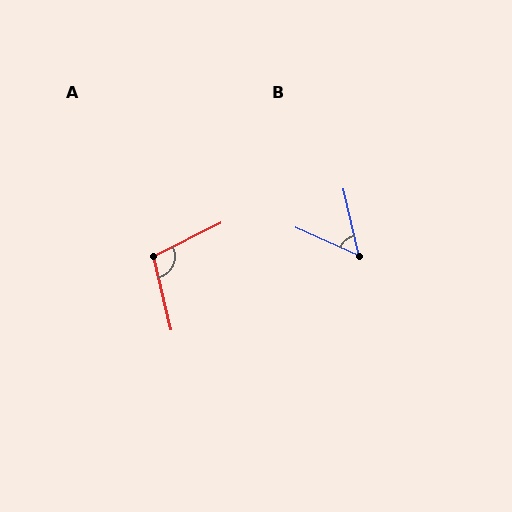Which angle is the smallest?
B, at approximately 53 degrees.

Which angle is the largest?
A, at approximately 103 degrees.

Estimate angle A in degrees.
Approximately 103 degrees.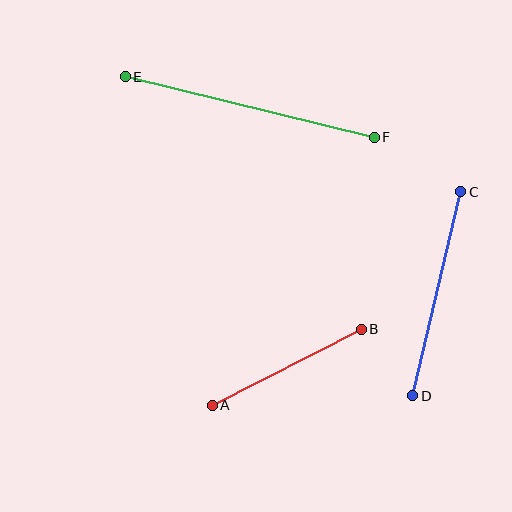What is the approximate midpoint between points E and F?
The midpoint is at approximately (250, 107) pixels.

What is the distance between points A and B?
The distance is approximately 167 pixels.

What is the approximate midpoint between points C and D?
The midpoint is at approximately (437, 294) pixels.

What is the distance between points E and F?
The distance is approximately 256 pixels.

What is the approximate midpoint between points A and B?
The midpoint is at approximately (287, 367) pixels.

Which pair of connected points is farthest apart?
Points E and F are farthest apart.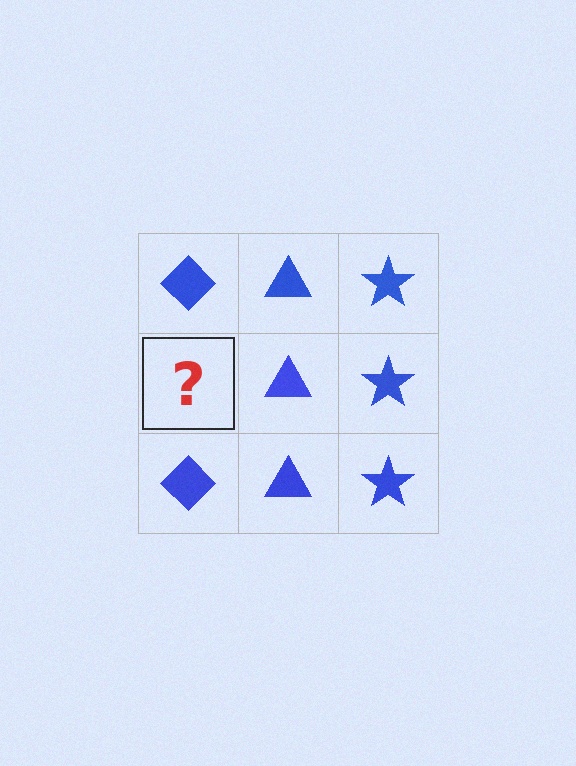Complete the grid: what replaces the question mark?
The question mark should be replaced with a blue diamond.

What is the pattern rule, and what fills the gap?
The rule is that each column has a consistent shape. The gap should be filled with a blue diamond.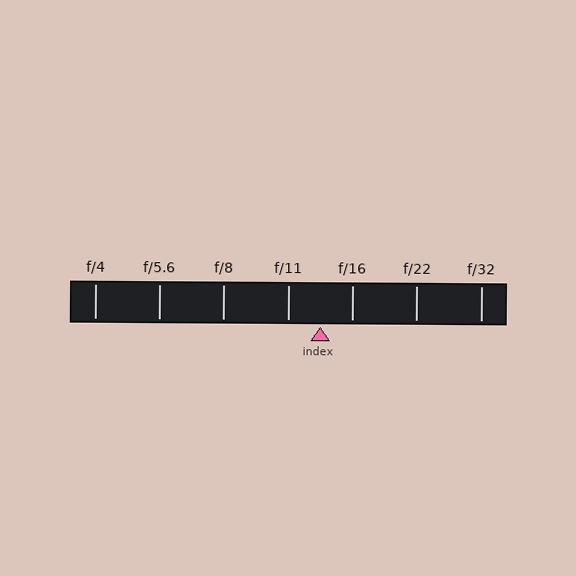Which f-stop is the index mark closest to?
The index mark is closest to f/16.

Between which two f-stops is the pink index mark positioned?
The index mark is between f/11 and f/16.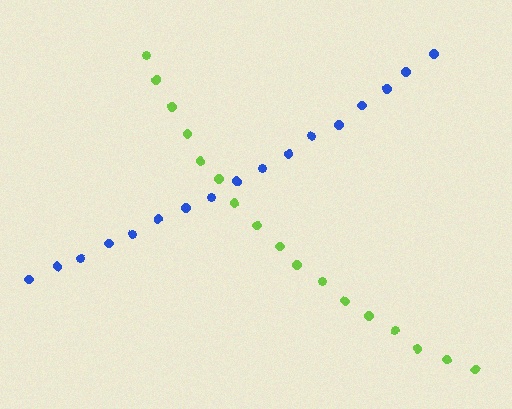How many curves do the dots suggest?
There are 2 distinct paths.